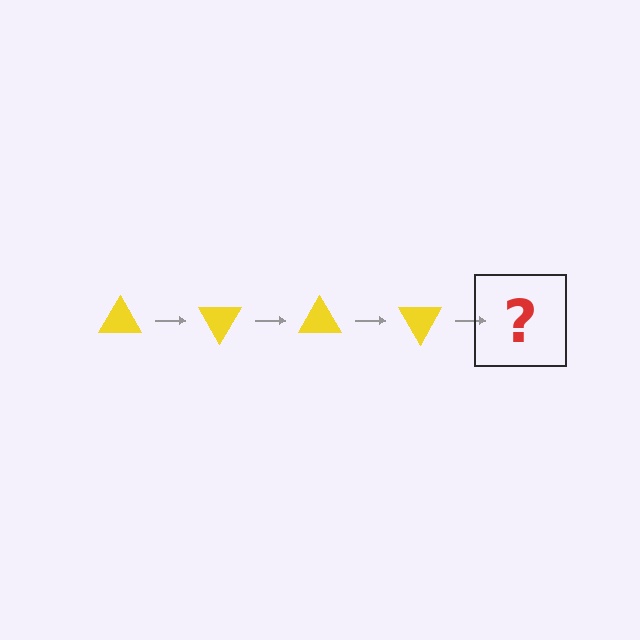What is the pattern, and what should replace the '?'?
The pattern is that the triangle rotates 60 degrees each step. The '?' should be a yellow triangle rotated 240 degrees.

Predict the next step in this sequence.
The next step is a yellow triangle rotated 240 degrees.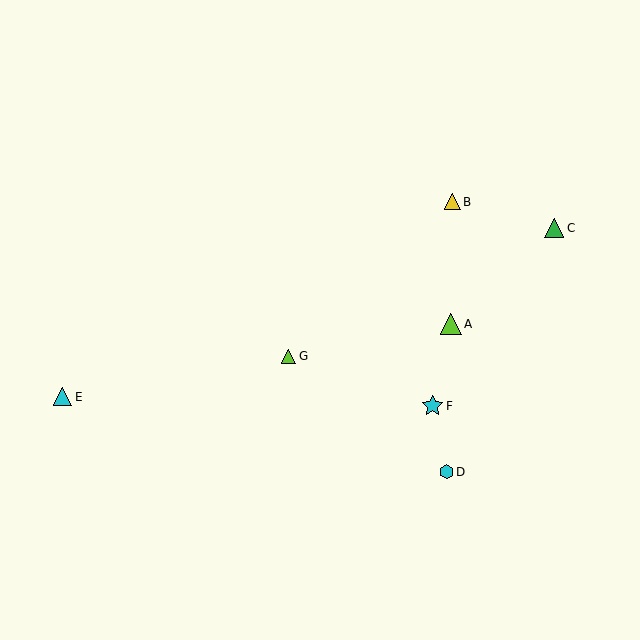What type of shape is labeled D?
Shape D is a cyan hexagon.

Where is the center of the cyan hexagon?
The center of the cyan hexagon is at (446, 472).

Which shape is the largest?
The cyan star (labeled F) is the largest.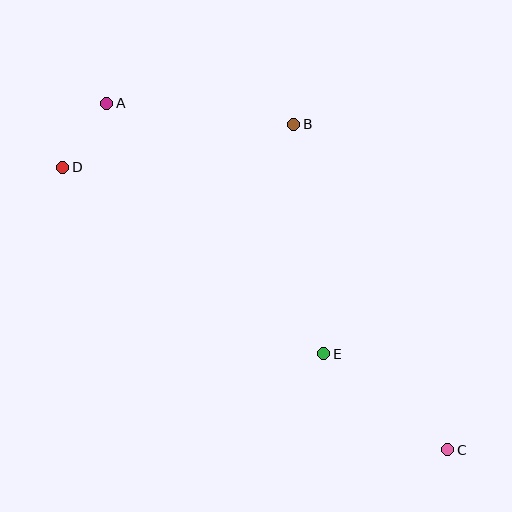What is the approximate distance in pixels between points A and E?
The distance between A and E is approximately 331 pixels.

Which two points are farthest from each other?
Points A and C are farthest from each other.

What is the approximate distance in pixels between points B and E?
The distance between B and E is approximately 232 pixels.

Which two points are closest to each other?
Points A and D are closest to each other.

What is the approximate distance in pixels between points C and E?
The distance between C and E is approximately 157 pixels.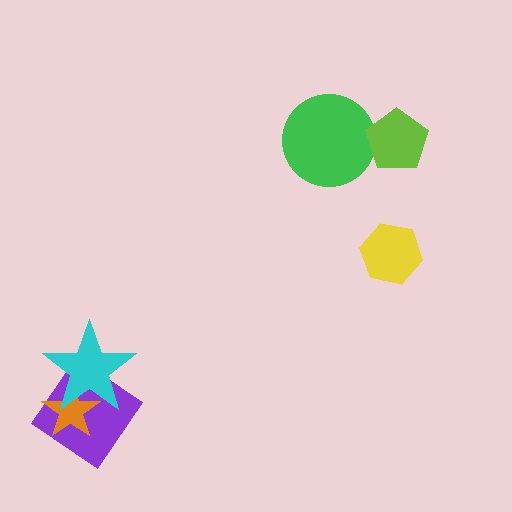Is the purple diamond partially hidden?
Yes, it is partially covered by another shape.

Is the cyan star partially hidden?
No, no other shape covers it.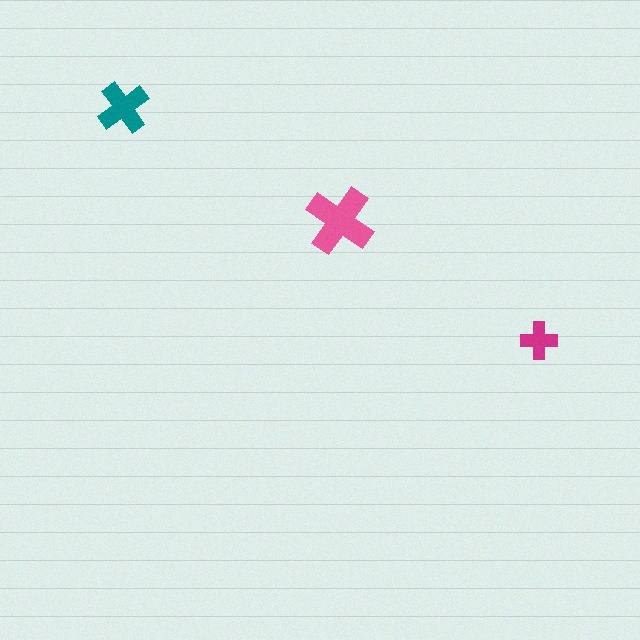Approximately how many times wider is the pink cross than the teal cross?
About 1.5 times wider.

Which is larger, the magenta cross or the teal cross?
The teal one.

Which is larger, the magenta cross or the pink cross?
The pink one.